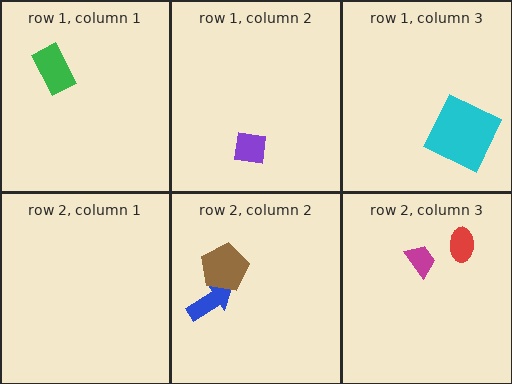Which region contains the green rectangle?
The row 1, column 1 region.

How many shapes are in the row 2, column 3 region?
2.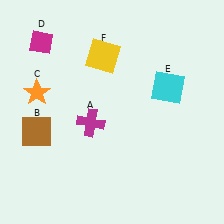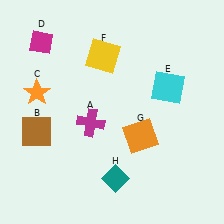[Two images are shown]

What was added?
An orange square (G), a teal diamond (H) were added in Image 2.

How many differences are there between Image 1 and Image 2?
There are 2 differences between the two images.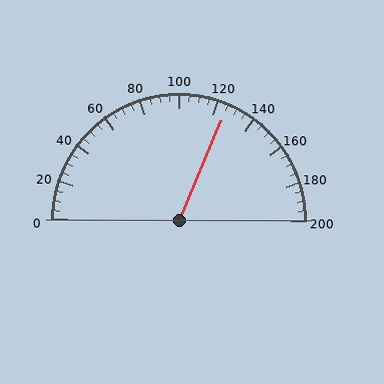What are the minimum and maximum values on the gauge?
The gauge ranges from 0 to 200.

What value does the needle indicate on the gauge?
The needle indicates approximately 125.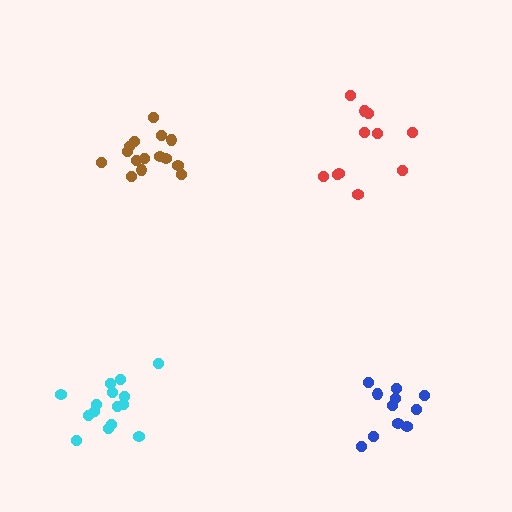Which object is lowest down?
The cyan cluster is bottommost.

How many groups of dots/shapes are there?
There are 4 groups.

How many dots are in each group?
Group 1: 11 dots, Group 2: 15 dots, Group 3: 15 dots, Group 4: 11 dots (52 total).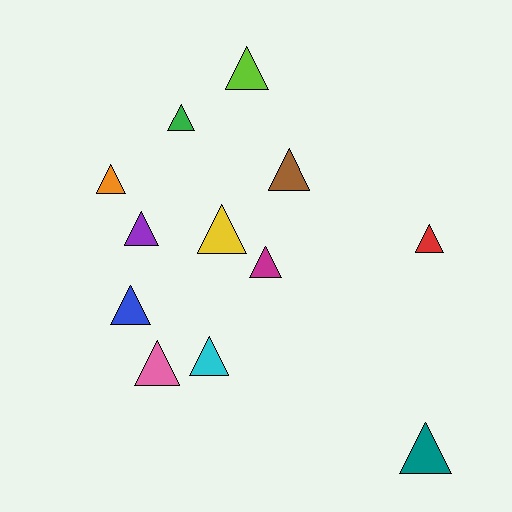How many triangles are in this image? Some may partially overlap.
There are 12 triangles.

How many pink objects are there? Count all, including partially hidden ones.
There is 1 pink object.